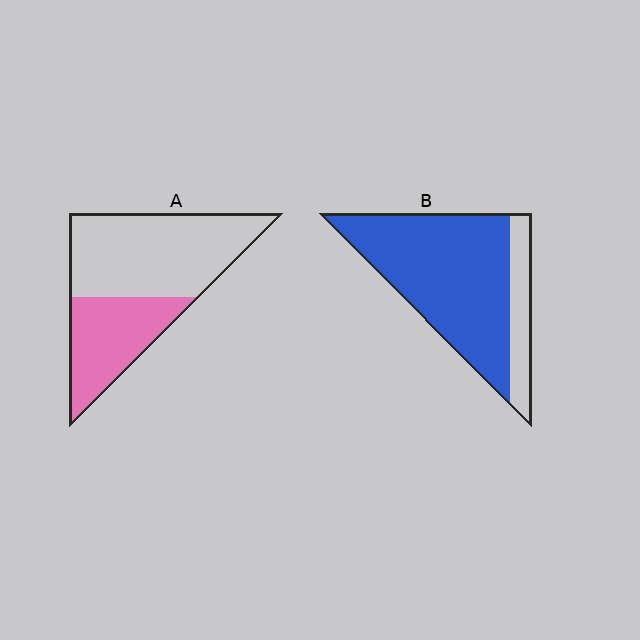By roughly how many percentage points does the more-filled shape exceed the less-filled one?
By roughly 45 percentage points (B over A).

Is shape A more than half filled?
No.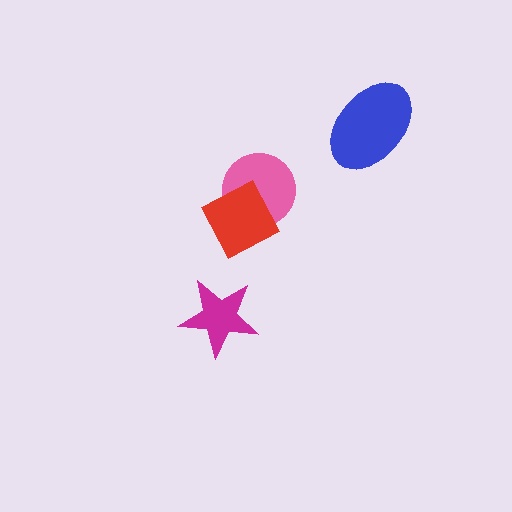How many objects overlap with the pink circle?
1 object overlaps with the pink circle.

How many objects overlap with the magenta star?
0 objects overlap with the magenta star.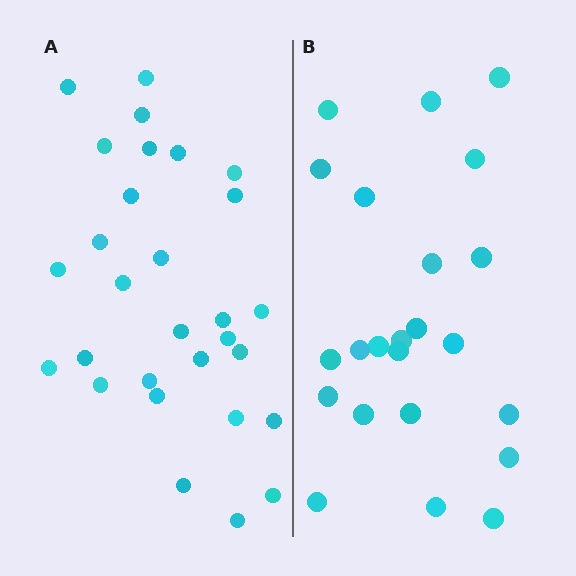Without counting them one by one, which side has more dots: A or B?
Region A (the left region) has more dots.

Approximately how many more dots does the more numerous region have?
Region A has about 6 more dots than region B.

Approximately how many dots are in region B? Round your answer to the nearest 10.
About 20 dots. (The exact count is 23, which rounds to 20.)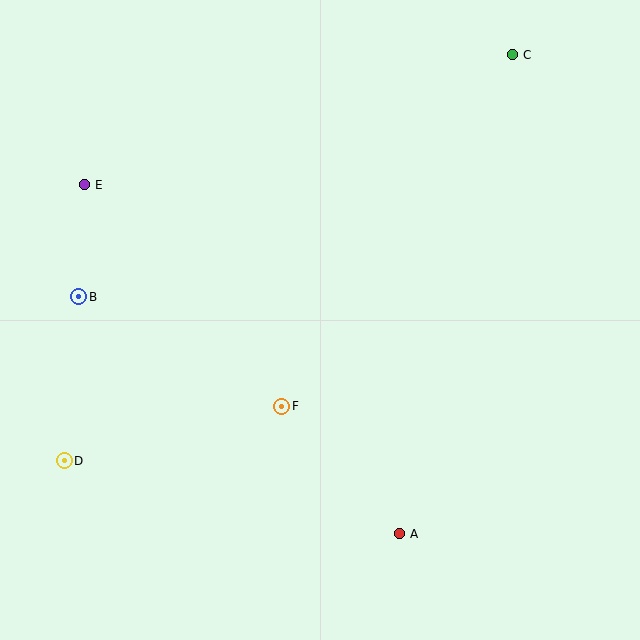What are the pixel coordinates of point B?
Point B is at (79, 297).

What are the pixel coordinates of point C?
Point C is at (513, 55).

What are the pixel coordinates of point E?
Point E is at (85, 185).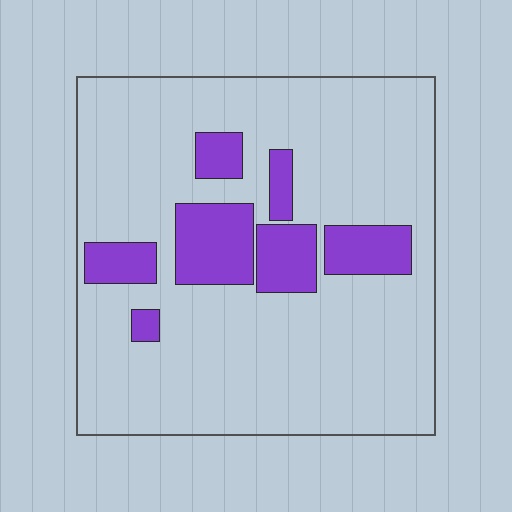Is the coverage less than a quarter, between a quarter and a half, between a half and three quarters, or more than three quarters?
Less than a quarter.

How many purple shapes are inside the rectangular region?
7.